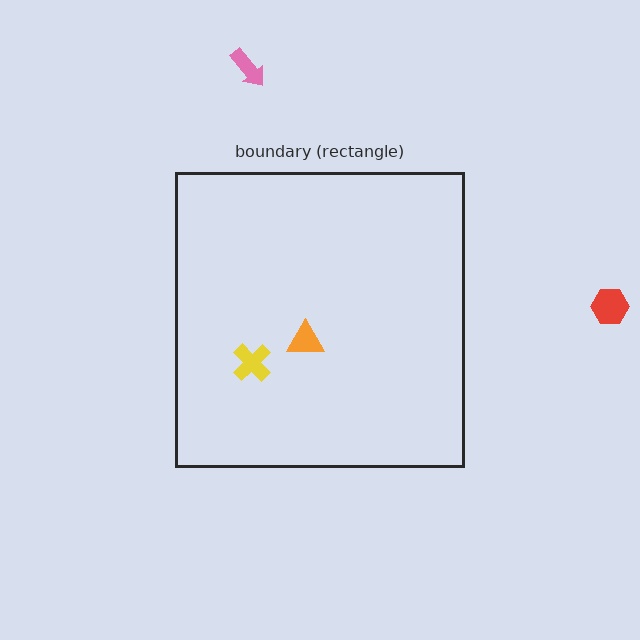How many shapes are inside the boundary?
2 inside, 2 outside.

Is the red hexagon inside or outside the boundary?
Outside.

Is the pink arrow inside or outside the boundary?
Outside.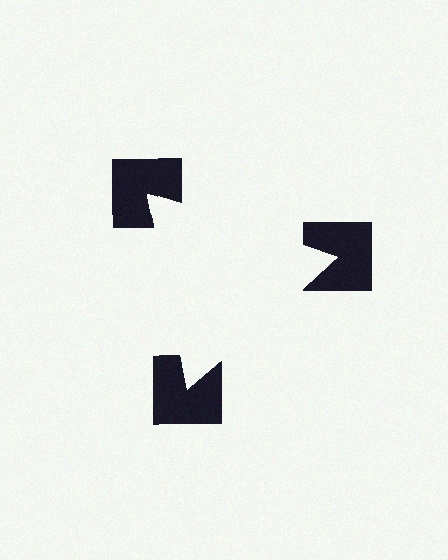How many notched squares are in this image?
There are 3 — one at each vertex of the illusory triangle.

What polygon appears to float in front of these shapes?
An illusory triangle — its edges are inferred from the aligned wedge cuts in the notched squares, not physically drawn.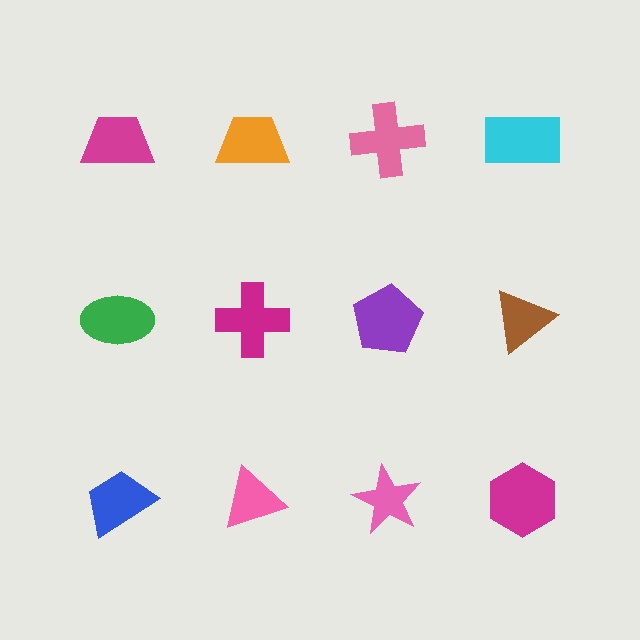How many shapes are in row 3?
4 shapes.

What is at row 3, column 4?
A magenta hexagon.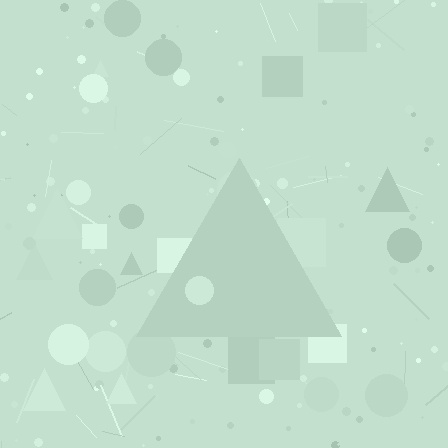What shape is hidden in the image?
A triangle is hidden in the image.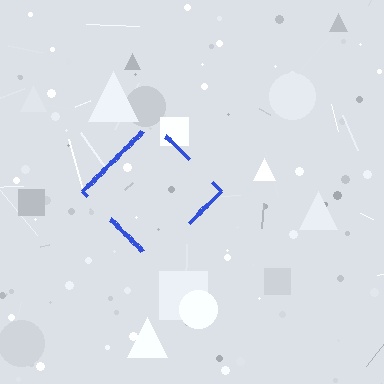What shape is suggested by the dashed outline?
The dashed outline suggests a diamond.